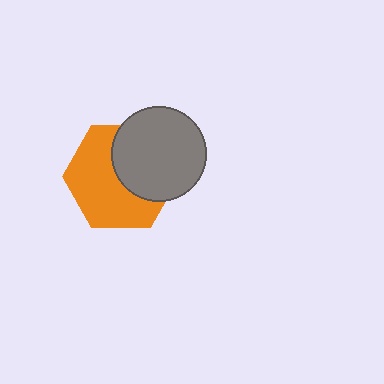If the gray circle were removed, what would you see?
You would see the complete orange hexagon.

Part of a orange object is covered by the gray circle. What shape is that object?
It is a hexagon.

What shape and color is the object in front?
The object in front is a gray circle.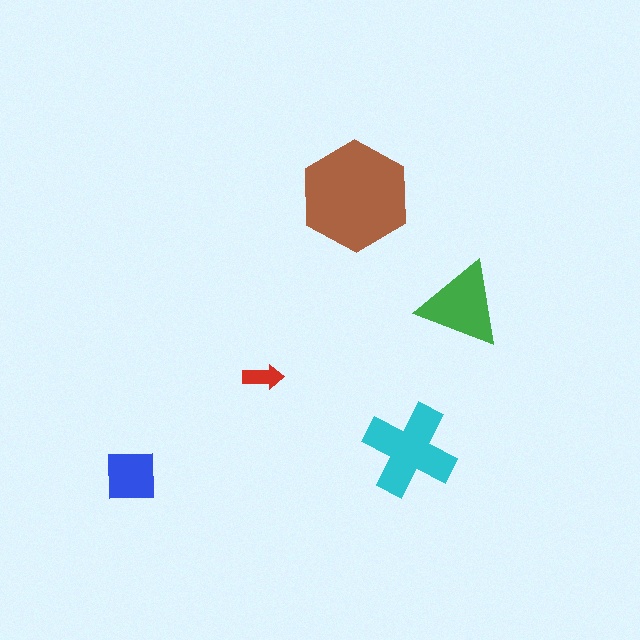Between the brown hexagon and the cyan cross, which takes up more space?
The brown hexagon.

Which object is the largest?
The brown hexagon.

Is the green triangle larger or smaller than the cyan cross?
Smaller.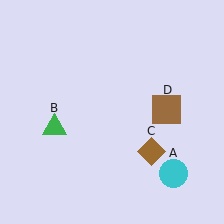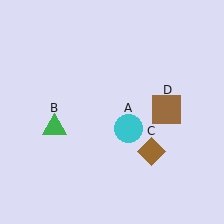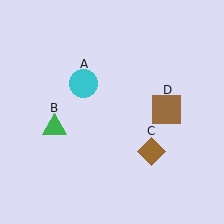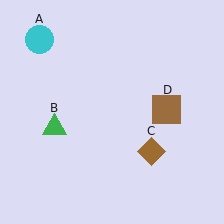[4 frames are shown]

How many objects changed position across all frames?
1 object changed position: cyan circle (object A).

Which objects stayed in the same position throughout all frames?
Green triangle (object B) and brown diamond (object C) and brown square (object D) remained stationary.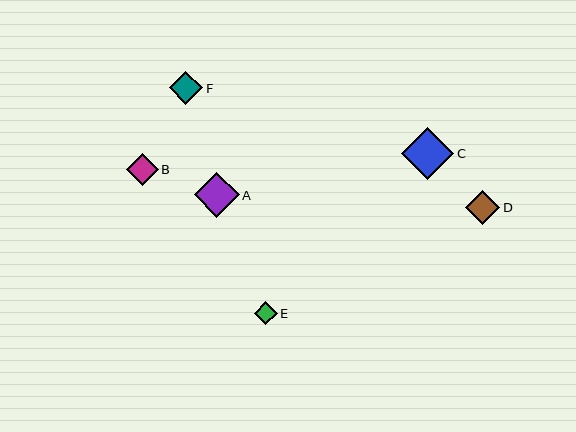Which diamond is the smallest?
Diamond E is the smallest with a size of approximately 23 pixels.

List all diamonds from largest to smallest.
From largest to smallest: C, A, D, F, B, E.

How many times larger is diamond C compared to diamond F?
Diamond C is approximately 1.6 times the size of diamond F.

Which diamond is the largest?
Diamond C is the largest with a size of approximately 53 pixels.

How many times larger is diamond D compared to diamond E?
Diamond D is approximately 1.5 times the size of diamond E.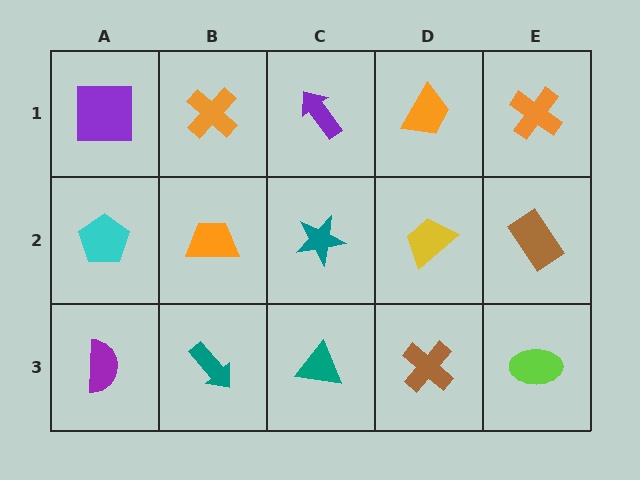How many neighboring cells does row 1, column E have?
2.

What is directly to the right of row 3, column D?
A lime ellipse.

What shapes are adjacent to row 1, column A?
A cyan pentagon (row 2, column A), an orange cross (row 1, column B).